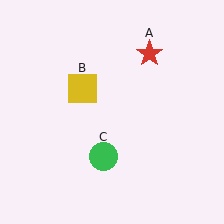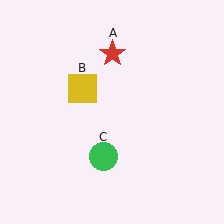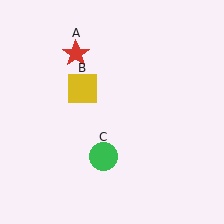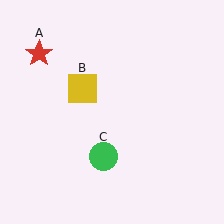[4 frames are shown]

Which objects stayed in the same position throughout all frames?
Yellow square (object B) and green circle (object C) remained stationary.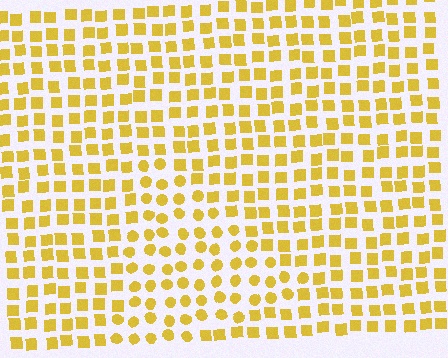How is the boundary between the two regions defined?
The boundary is defined by a change in element shape: circles inside vs. squares outside. All elements share the same color and spacing.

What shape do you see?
I see a triangle.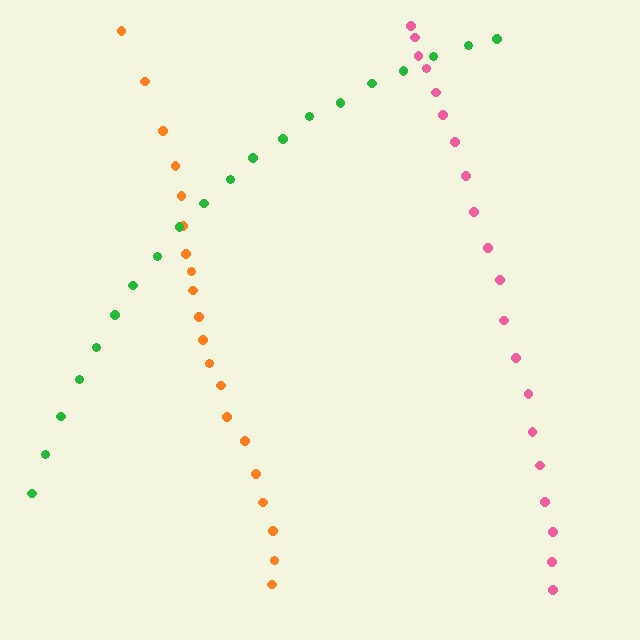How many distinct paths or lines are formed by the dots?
There are 3 distinct paths.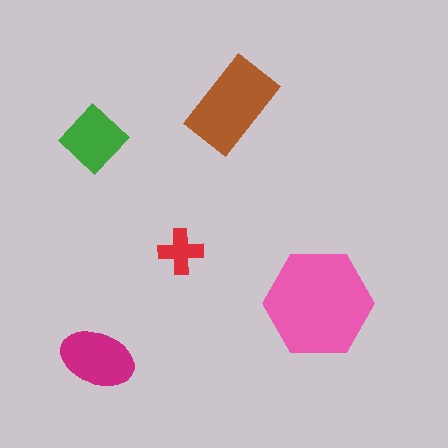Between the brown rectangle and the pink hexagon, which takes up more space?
The pink hexagon.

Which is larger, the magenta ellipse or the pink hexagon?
The pink hexagon.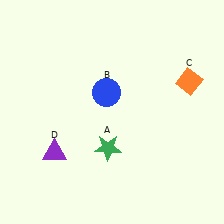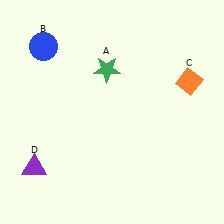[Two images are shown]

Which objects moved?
The objects that moved are: the green star (A), the blue circle (B), the purple triangle (D).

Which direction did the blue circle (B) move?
The blue circle (B) moved left.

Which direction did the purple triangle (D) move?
The purple triangle (D) moved left.